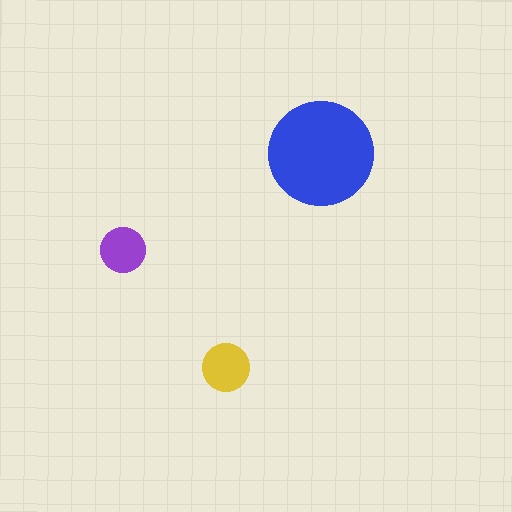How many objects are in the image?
There are 3 objects in the image.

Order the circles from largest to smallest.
the blue one, the yellow one, the purple one.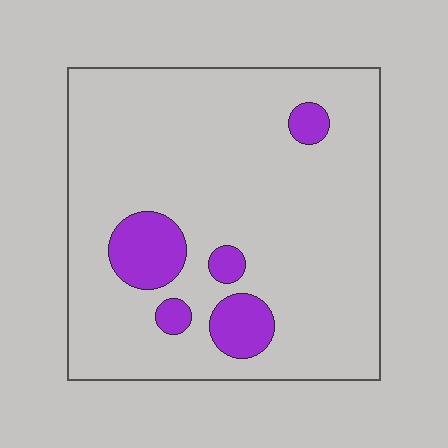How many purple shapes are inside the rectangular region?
5.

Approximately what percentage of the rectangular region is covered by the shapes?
Approximately 10%.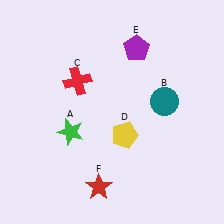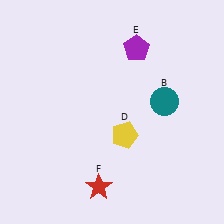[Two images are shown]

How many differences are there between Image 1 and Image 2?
There are 2 differences between the two images.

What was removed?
The red cross (C), the green star (A) were removed in Image 2.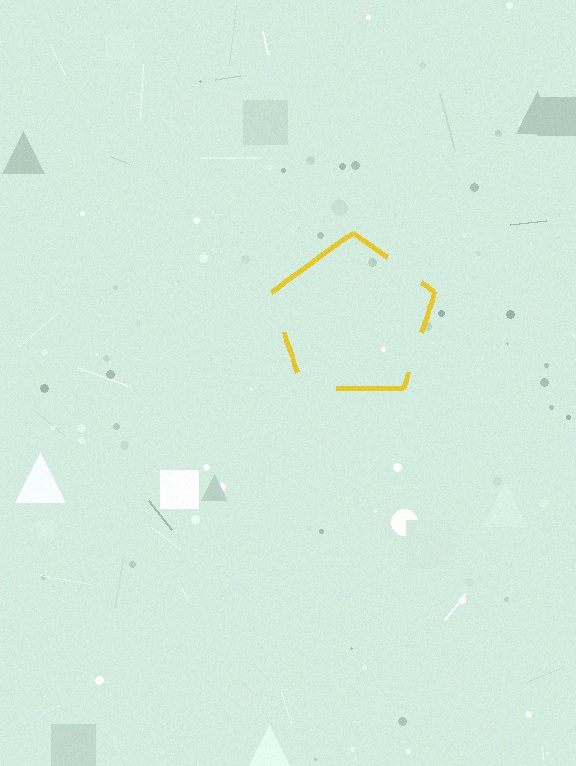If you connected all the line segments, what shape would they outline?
They would outline a pentagon.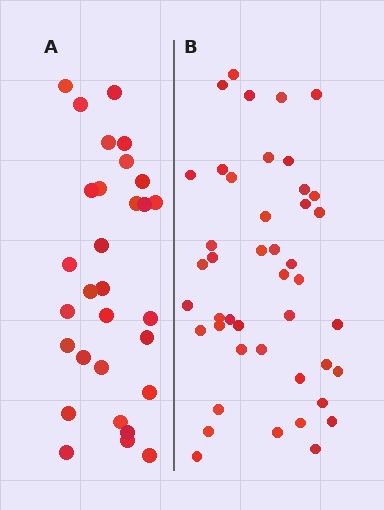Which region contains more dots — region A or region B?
Region B (the right region) has more dots.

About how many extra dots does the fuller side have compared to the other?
Region B has approximately 15 more dots than region A.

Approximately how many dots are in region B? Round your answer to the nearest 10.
About 40 dots. (The exact count is 44, which rounds to 40.)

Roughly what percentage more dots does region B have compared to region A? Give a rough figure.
About 45% more.